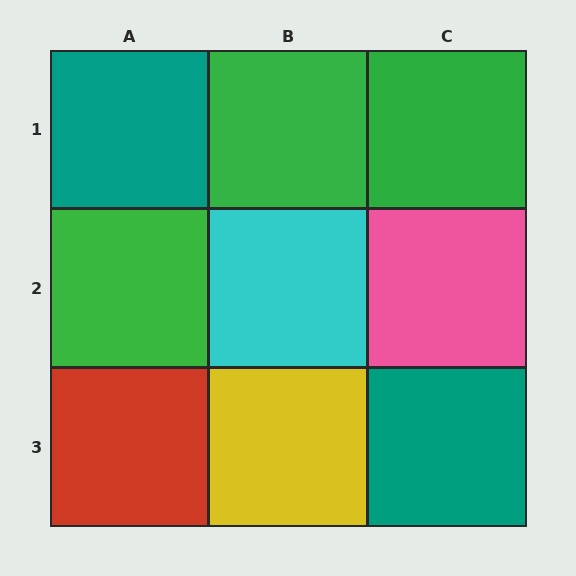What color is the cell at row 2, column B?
Cyan.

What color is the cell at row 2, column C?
Pink.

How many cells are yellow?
1 cell is yellow.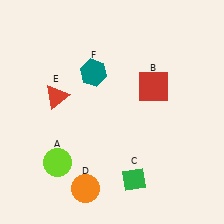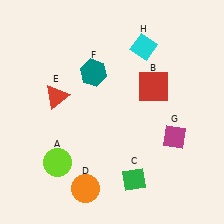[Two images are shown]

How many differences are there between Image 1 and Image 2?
There are 2 differences between the two images.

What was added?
A magenta diamond (G), a cyan diamond (H) were added in Image 2.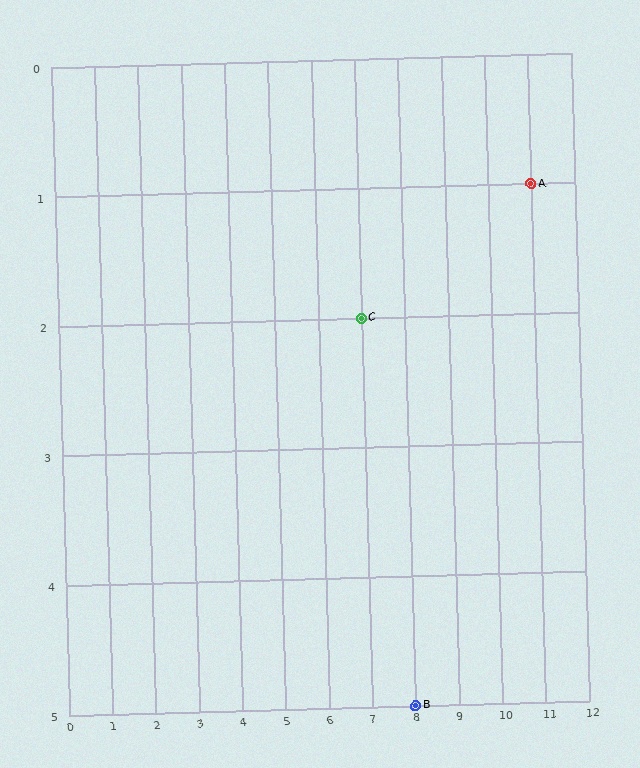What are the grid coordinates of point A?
Point A is at grid coordinates (11, 1).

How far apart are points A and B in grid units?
Points A and B are 3 columns and 4 rows apart (about 5.0 grid units diagonally).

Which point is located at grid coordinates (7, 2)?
Point C is at (7, 2).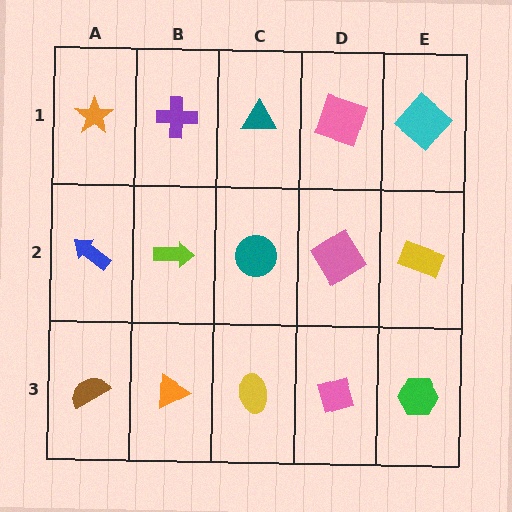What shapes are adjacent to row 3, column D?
A pink diamond (row 2, column D), a yellow ellipse (row 3, column C), a green hexagon (row 3, column E).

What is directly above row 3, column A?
A blue arrow.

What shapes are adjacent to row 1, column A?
A blue arrow (row 2, column A), a purple cross (row 1, column B).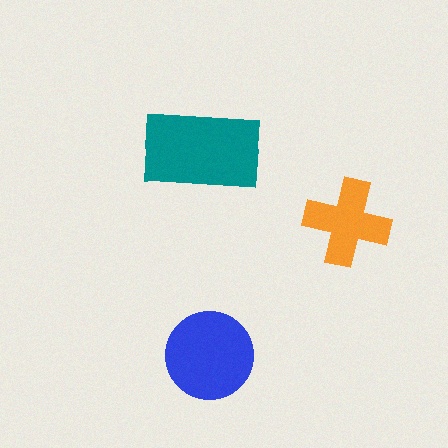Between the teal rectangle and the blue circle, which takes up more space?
The teal rectangle.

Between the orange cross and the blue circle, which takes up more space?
The blue circle.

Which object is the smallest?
The orange cross.